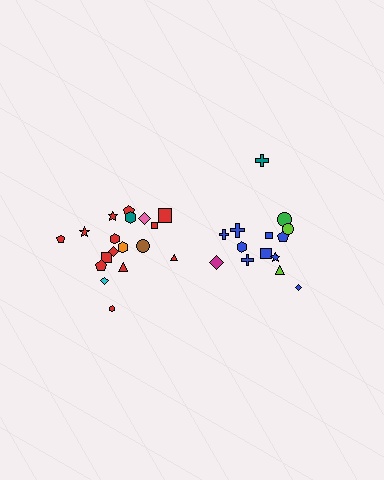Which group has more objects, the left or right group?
The left group.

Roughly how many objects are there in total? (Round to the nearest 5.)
Roughly 35 objects in total.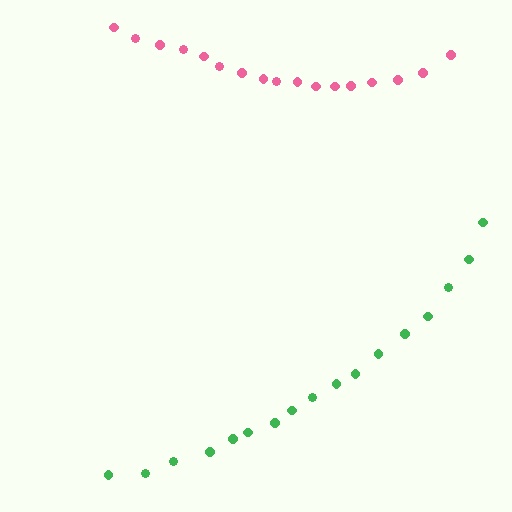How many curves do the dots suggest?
There are 2 distinct paths.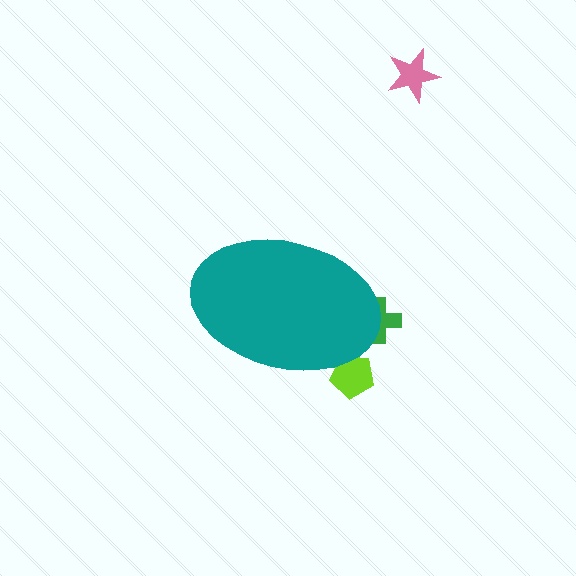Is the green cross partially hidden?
Yes, the green cross is partially hidden behind the teal ellipse.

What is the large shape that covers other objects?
A teal ellipse.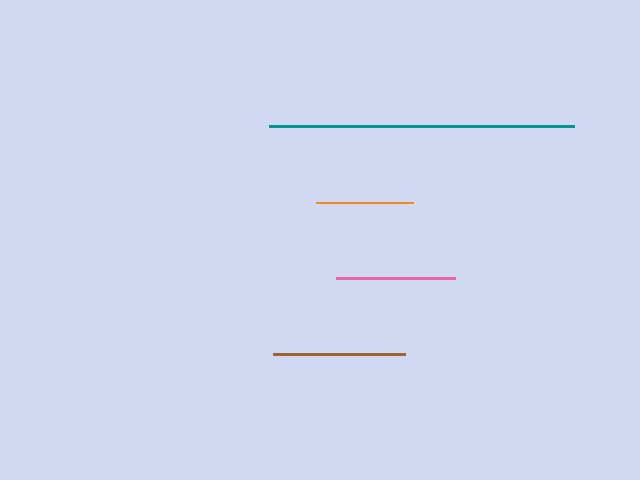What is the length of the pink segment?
The pink segment is approximately 119 pixels long.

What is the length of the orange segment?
The orange segment is approximately 97 pixels long.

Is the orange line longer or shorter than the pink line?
The pink line is longer than the orange line.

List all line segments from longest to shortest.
From longest to shortest: teal, brown, pink, orange.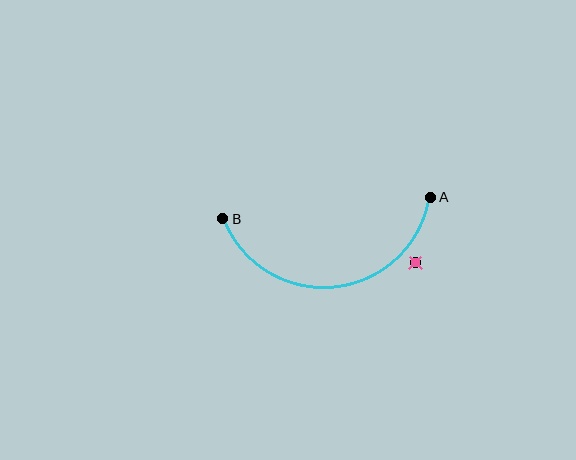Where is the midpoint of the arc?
The arc midpoint is the point on the curve farthest from the straight line joining A and B. It sits below that line.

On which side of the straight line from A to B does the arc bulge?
The arc bulges below the straight line connecting A and B.